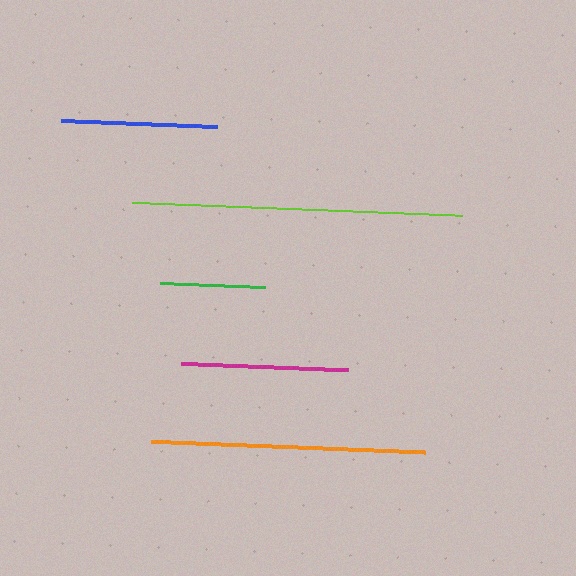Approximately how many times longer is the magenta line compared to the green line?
The magenta line is approximately 1.6 times the length of the green line.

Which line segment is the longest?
The lime line is the longest at approximately 330 pixels.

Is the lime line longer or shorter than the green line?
The lime line is longer than the green line.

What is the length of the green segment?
The green segment is approximately 105 pixels long.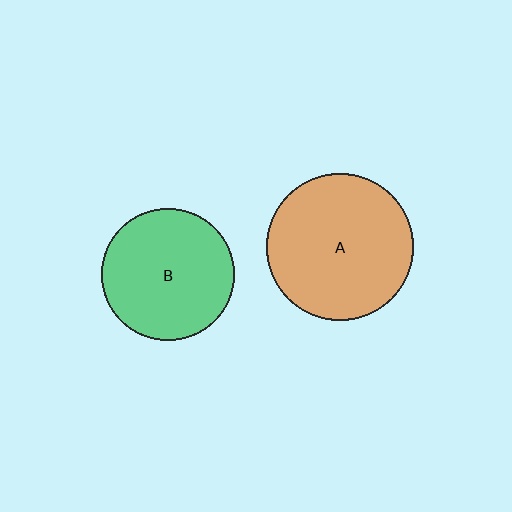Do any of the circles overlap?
No, none of the circles overlap.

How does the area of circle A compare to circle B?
Approximately 1.2 times.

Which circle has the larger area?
Circle A (orange).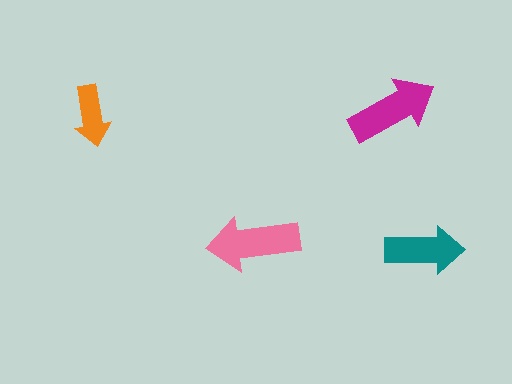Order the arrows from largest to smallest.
the pink one, the magenta one, the teal one, the orange one.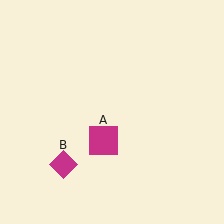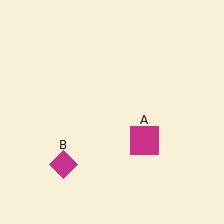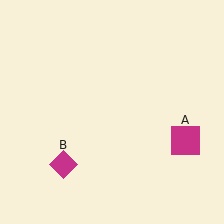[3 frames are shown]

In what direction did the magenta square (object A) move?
The magenta square (object A) moved right.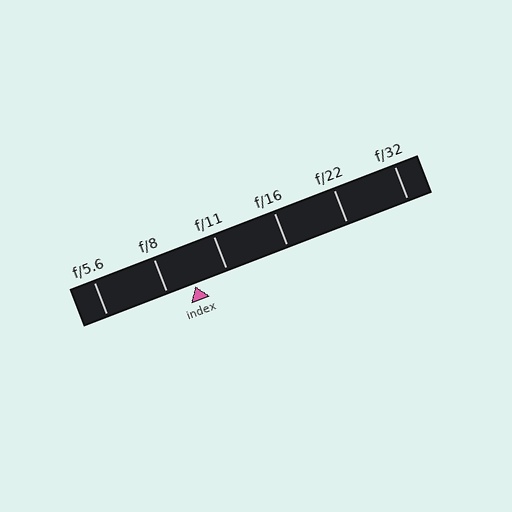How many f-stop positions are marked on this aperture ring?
There are 6 f-stop positions marked.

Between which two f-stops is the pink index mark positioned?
The index mark is between f/8 and f/11.